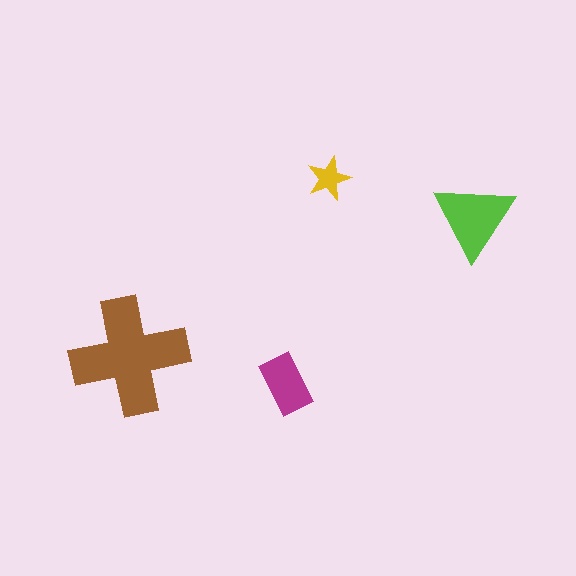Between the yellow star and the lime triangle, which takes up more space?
The lime triangle.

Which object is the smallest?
The yellow star.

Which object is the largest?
The brown cross.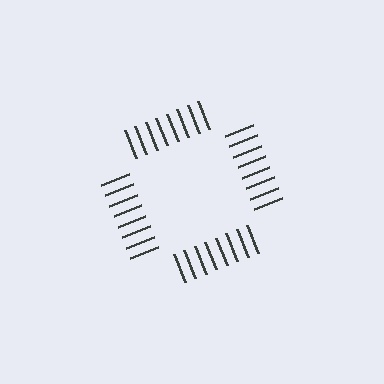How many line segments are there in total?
32 — 8 along each of the 4 edges.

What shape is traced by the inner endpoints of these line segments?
An illusory square — the line segments terminate on its edges but no continuous stroke is drawn.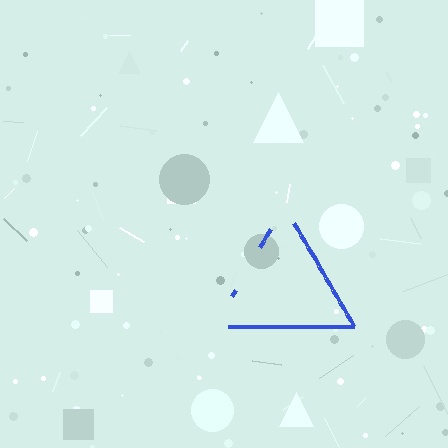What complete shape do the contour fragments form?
The contour fragments form a triangle.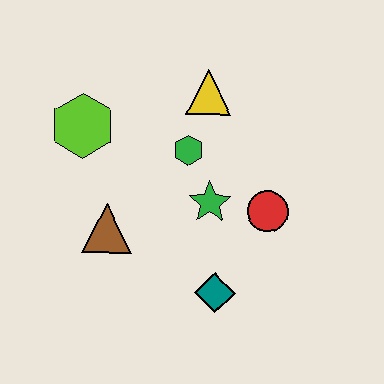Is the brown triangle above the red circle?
No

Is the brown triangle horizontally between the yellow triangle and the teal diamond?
No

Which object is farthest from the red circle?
The lime hexagon is farthest from the red circle.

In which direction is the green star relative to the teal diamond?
The green star is above the teal diamond.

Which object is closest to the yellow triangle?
The green hexagon is closest to the yellow triangle.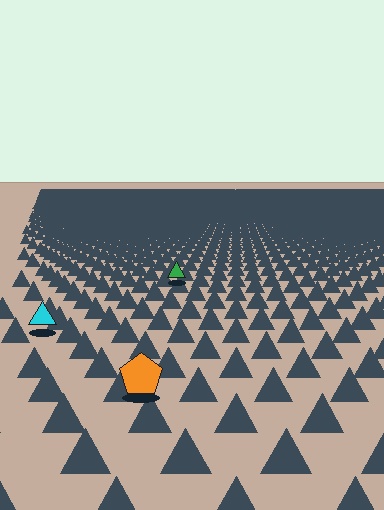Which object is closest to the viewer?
The orange pentagon is closest. The texture marks near it are larger and more spread out.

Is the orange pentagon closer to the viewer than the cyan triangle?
Yes. The orange pentagon is closer — you can tell from the texture gradient: the ground texture is coarser near it.